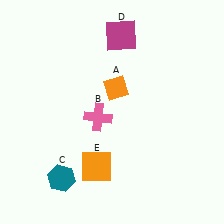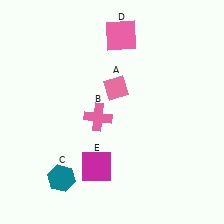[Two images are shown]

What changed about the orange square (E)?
In Image 1, E is orange. In Image 2, it changed to magenta.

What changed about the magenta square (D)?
In Image 1, D is magenta. In Image 2, it changed to pink.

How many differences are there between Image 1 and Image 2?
There are 3 differences between the two images.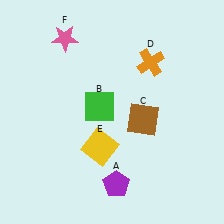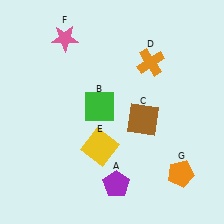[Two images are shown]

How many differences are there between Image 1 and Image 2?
There is 1 difference between the two images.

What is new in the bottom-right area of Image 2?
An orange pentagon (G) was added in the bottom-right area of Image 2.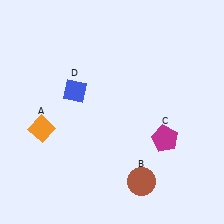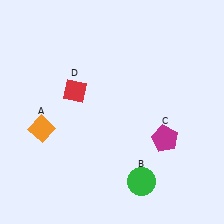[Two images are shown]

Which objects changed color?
B changed from brown to green. D changed from blue to red.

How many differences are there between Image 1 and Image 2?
There are 2 differences between the two images.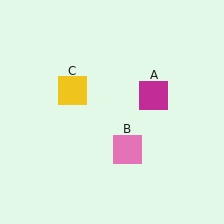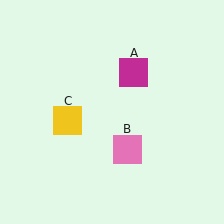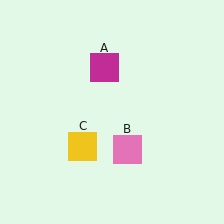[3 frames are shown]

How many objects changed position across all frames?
2 objects changed position: magenta square (object A), yellow square (object C).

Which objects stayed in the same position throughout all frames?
Pink square (object B) remained stationary.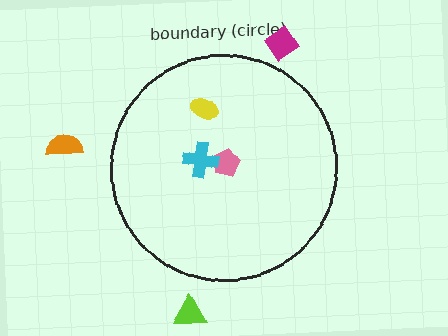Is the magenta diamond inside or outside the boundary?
Outside.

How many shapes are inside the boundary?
3 inside, 3 outside.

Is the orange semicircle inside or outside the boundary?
Outside.